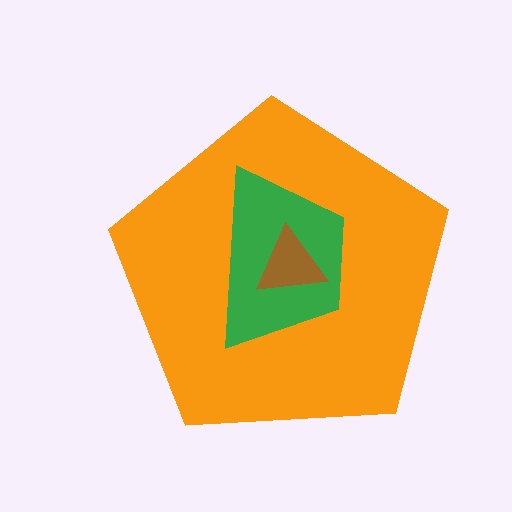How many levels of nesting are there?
3.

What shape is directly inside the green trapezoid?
The brown triangle.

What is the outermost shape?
The orange pentagon.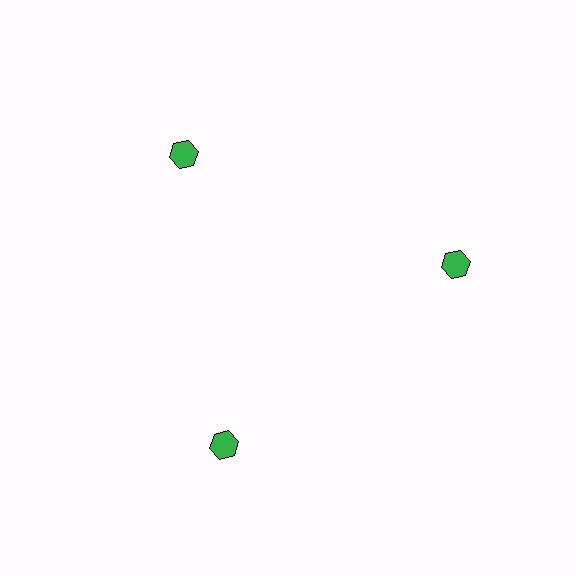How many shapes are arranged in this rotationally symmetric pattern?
There are 3 shapes, arranged in 3 groups of 1.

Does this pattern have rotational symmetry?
Yes, this pattern has 3-fold rotational symmetry. It looks the same after rotating 120 degrees around the center.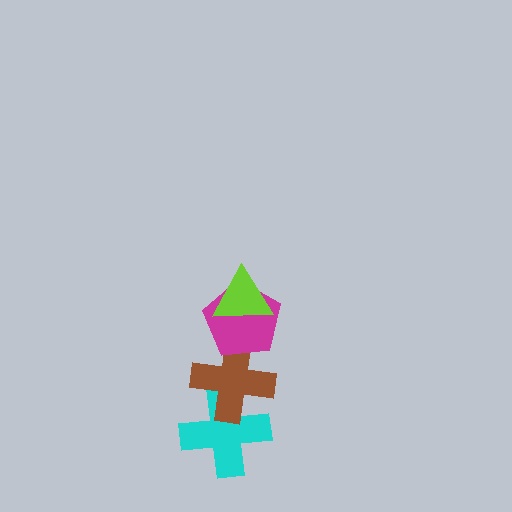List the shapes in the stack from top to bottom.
From top to bottom: the lime triangle, the magenta pentagon, the brown cross, the cyan cross.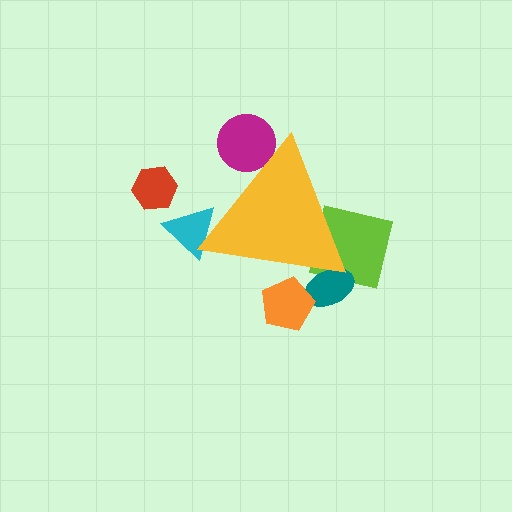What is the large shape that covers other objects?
A yellow triangle.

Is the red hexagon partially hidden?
No, the red hexagon is fully visible.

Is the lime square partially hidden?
Yes, the lime square is partially hidden behind the yellow triangle.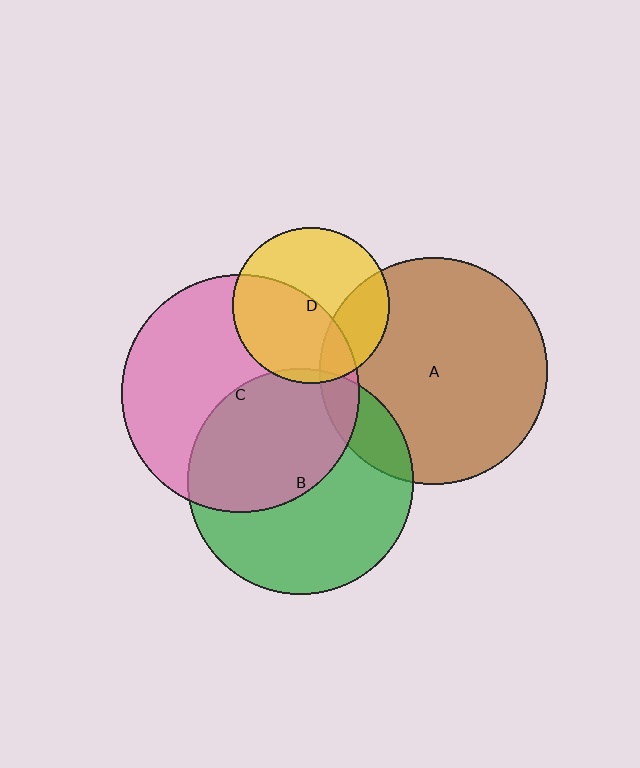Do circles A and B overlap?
Yes.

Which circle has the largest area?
Circle C (pink).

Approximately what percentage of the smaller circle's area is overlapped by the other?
Approximately 15%.